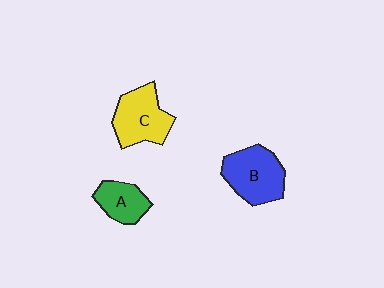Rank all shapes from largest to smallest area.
From largest to smallest: B (blue), C (yellow), A (green).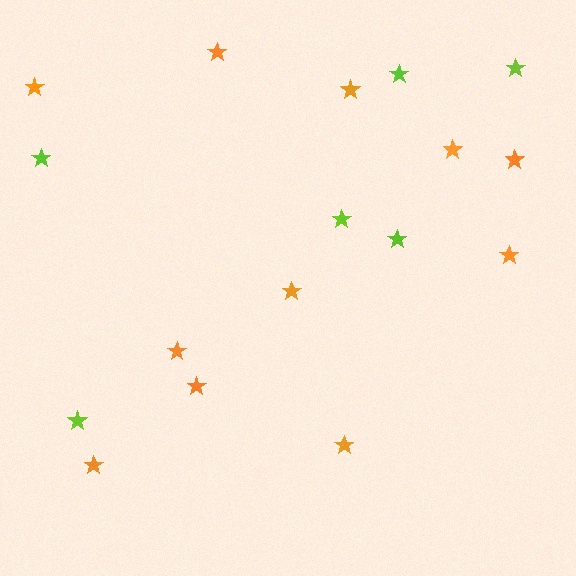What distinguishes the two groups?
There are 2 groups: one group of orange stars (11) and one group of lime stars (6).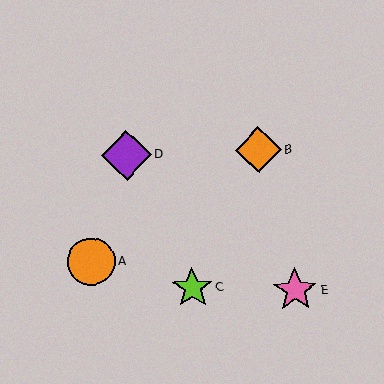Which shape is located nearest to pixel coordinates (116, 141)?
The purple diamond (labeled D) at (126, 155) is nearest to that location.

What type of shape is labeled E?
Shape E is a pink star.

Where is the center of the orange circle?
The center of the orange circle is at (91, 262).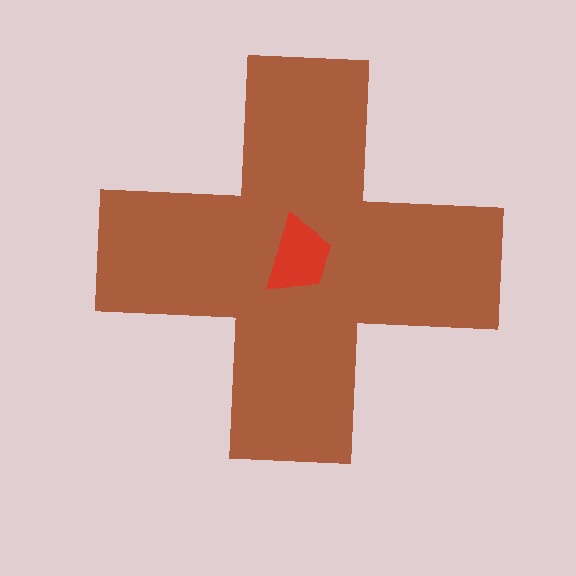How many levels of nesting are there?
2.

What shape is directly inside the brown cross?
The red trapezoid.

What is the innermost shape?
The red trapezoid.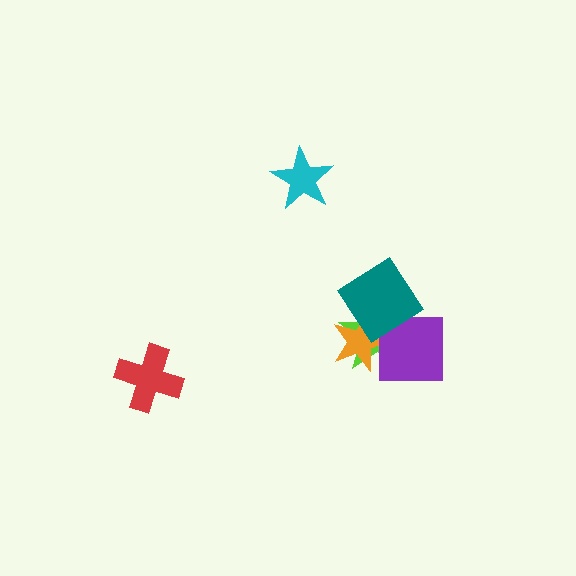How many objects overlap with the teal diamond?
3 objects overlap with the teal diamond.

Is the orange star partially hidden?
Yes, it is partially covered by another shape.